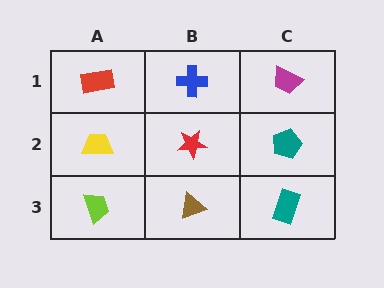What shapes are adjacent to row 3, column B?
A red star (row 2, column B), a lime trapezoid (row 3, column A), a teal rectangle (row 3, column C).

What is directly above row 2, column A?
A red rectangle.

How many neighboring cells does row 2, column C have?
3.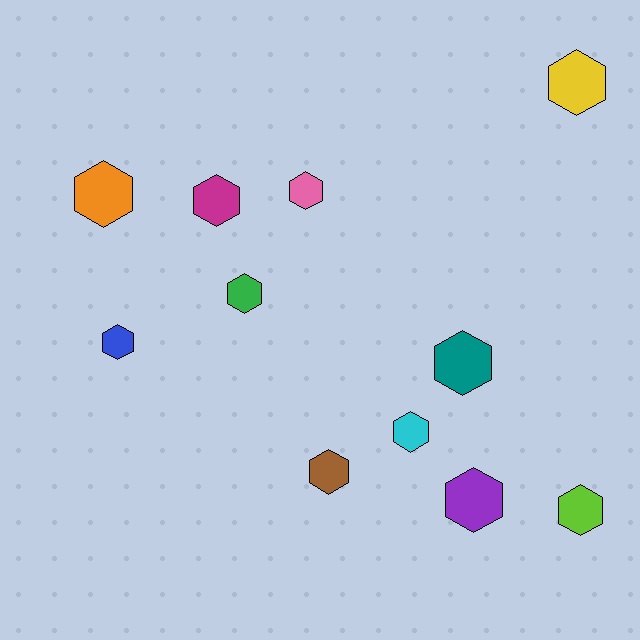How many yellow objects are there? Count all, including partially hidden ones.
There is 1 yellow object.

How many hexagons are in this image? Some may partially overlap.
There are 11 hexagons.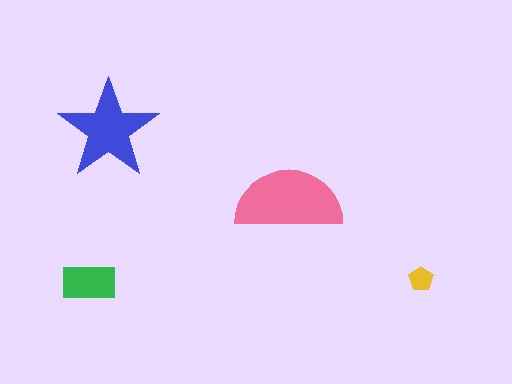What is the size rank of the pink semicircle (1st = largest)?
1st.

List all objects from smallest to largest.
The yellow pentagon, the green rectangle, the blue star, the pink semicircle.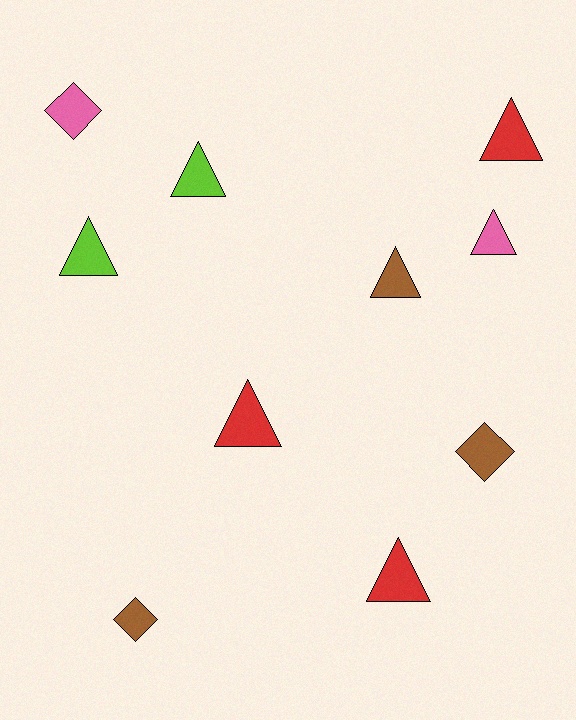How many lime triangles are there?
There are 2 lime triangles.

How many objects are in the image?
There are 10 objects.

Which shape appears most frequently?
Triangle, with 7 objects.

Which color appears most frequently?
Red, with 3 objects.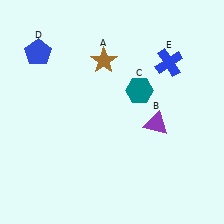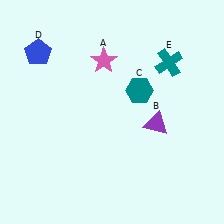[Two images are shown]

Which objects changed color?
A changed from brown to pink. E changed from blue to teal.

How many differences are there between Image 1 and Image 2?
There are 2 differences between the two images.